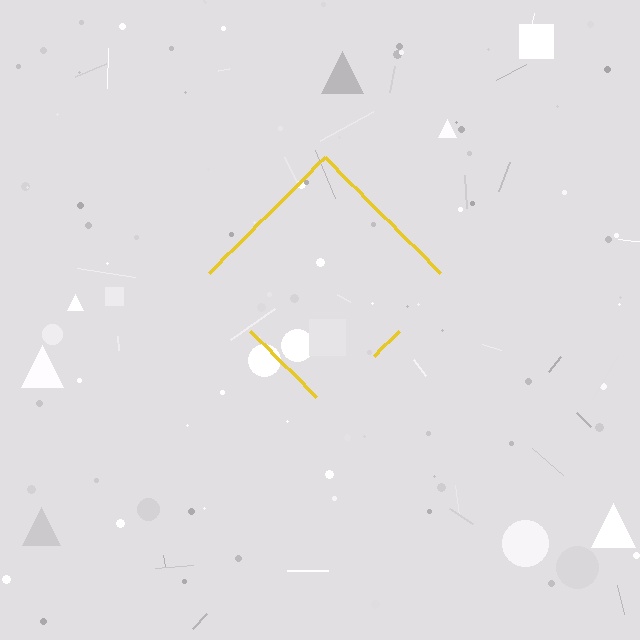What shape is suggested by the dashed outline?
The dashed outline suggests a diamond.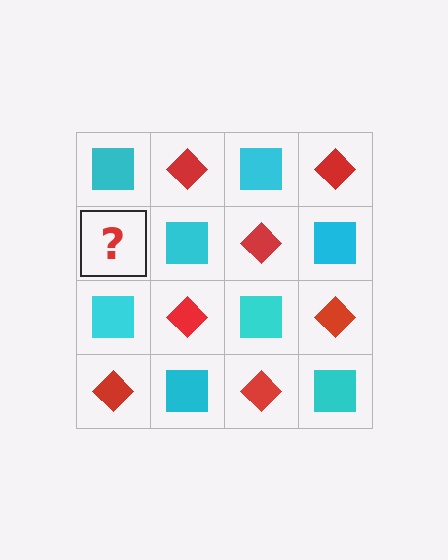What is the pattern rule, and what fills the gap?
The rule is that it alternates cyan square and red diamond in a checkerboard pattern. The gap should be filled with a red diamond.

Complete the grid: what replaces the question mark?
The question mark should be replaced with a red diamond.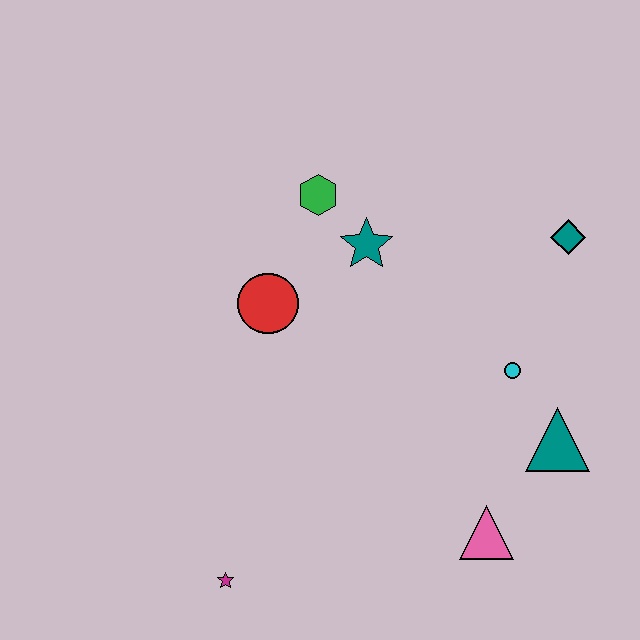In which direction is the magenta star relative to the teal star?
The magenta star is below the teal star.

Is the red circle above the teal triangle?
Yes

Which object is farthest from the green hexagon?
The magenta star is farthest from the green hexagon.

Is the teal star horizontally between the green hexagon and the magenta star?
No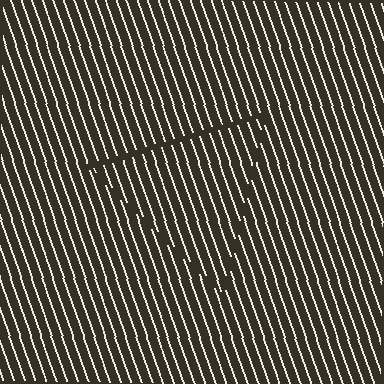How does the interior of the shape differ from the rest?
The interior of the shape contains the same grating, shifted by half a period — the contour is defined by the phase discontinuity where line-ends from the inner and outer gratings abut.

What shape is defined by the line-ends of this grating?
An illusory triangle. The interior of the shape contains the same grating, shifted by half a period — the contour is defined by the phase discontinuity where line-ends from the inner and outer gratings abut.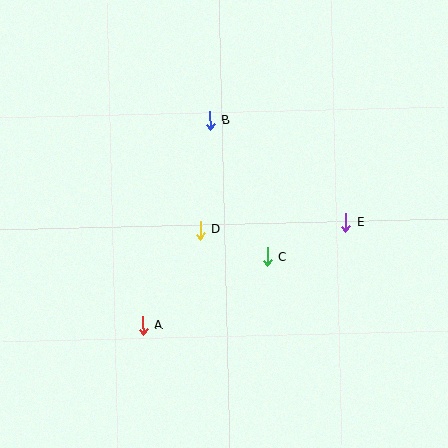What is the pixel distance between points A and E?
The distance between A and E is 227 pixels.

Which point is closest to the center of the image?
Point D at (200, 230) is closest to the center.